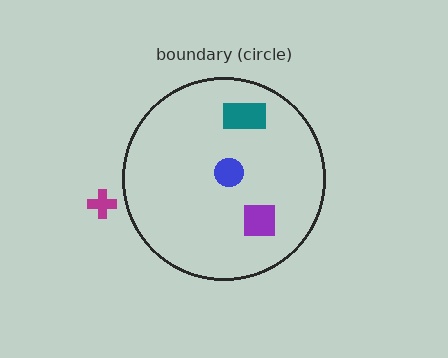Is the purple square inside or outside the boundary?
Inside.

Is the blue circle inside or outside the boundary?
Inside.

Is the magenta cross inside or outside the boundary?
Outside.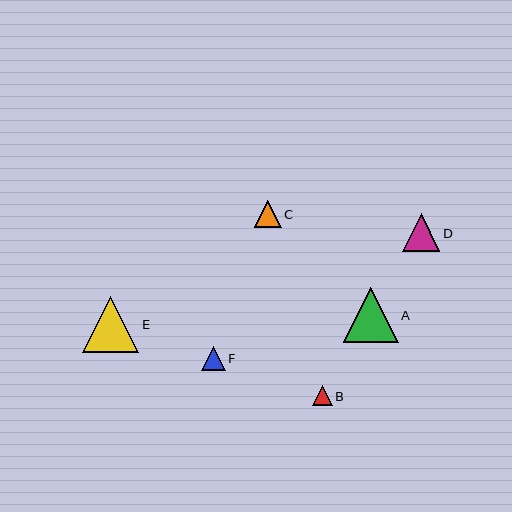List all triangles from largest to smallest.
From largest to smallest: E, A, D, C, F, B.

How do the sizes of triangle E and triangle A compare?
Triangle E and triangle A are approximately the same size.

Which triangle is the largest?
Triangle E is the largest with a size of approximately 56 pixels.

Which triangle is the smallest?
Triangle B is the smallest with a size of approximately 20 pixels.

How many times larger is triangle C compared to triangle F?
Triangle C is approximately 1.1 times the size of triangle F.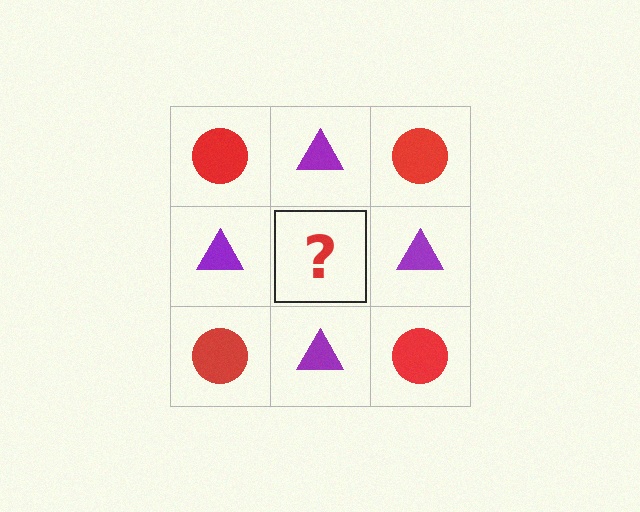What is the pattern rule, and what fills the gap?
The rule is that it alternates red circle and purple triangle in a checkerboard pattern. The gap should be filled with a red circle.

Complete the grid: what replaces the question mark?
The question mark should be replaced with a red circle.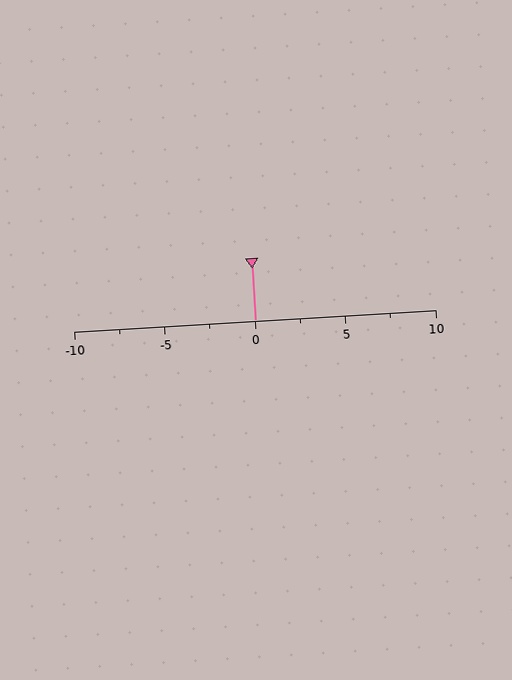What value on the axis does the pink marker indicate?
The marker indicates approximately 0.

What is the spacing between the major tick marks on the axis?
The major ticks are spaced 5 apart.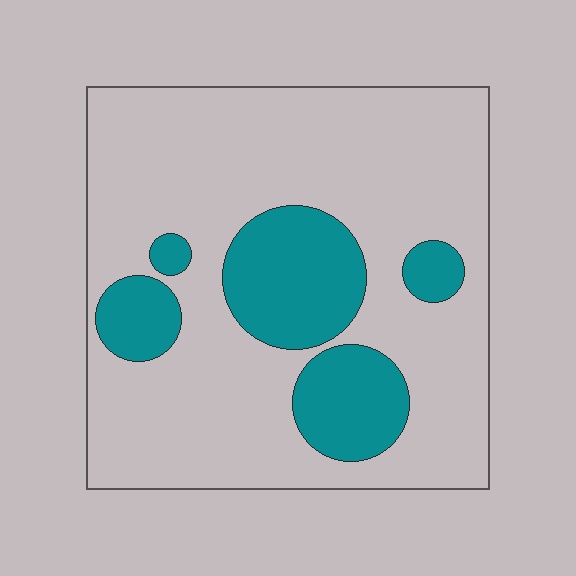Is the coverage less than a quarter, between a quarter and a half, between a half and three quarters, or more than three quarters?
Less than a quarter.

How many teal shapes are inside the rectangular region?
5.